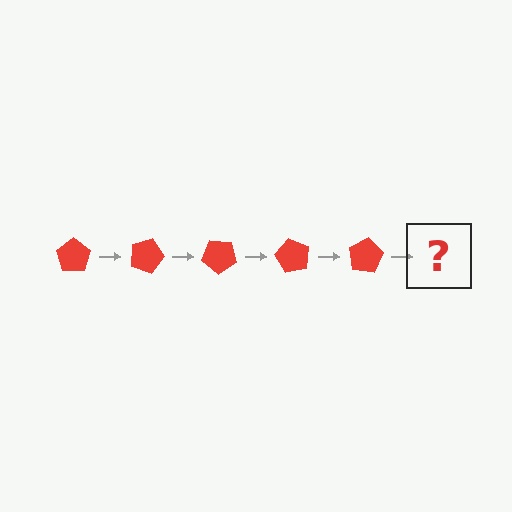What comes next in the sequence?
The next element should be a red pentagon rotated 100 degrees.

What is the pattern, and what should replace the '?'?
The pattern is that the pentagon rotates 20 degrees each step. The '?' should be a red pentagon rotated 100 degrees.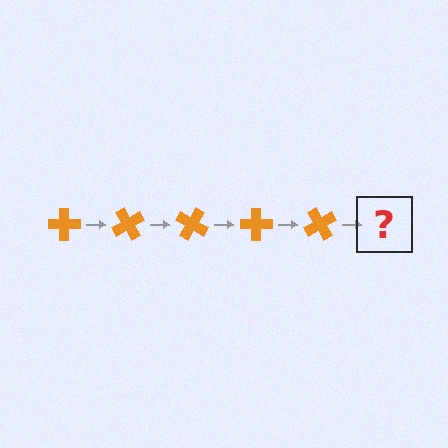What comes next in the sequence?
The next element should be an orange cross rotated 300 degrees.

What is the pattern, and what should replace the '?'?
The pattern is that the cross rotates 60 degrees each step. The '?' should be an orange cross rotated 300 degrees.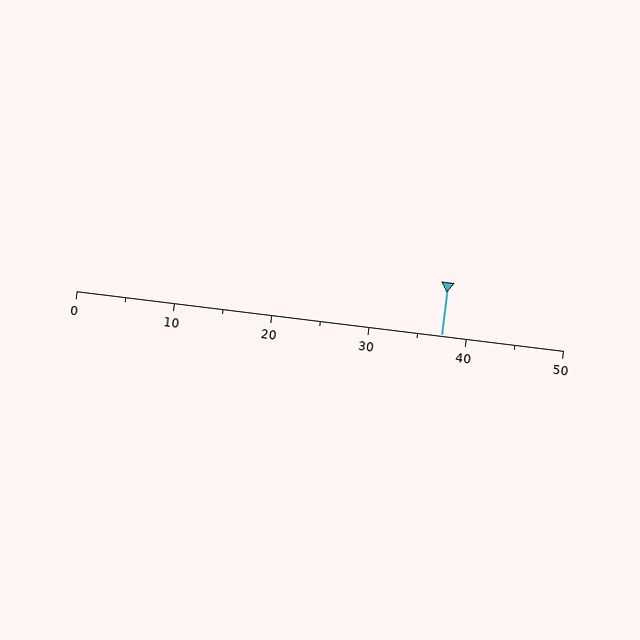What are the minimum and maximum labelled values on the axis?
The axis runs from 0 to 50.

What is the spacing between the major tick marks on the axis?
The major ticks are spaced 10 apart.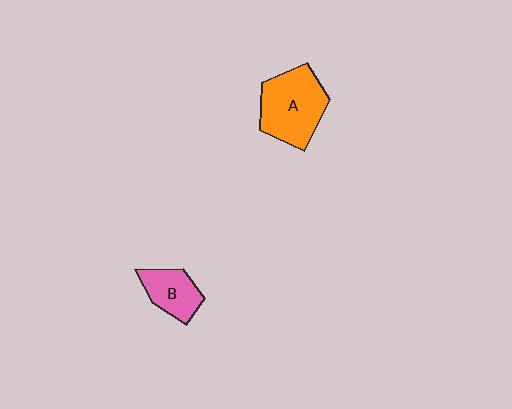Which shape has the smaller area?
Shape B (pink).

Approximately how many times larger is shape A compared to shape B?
Approximately 1.8 times.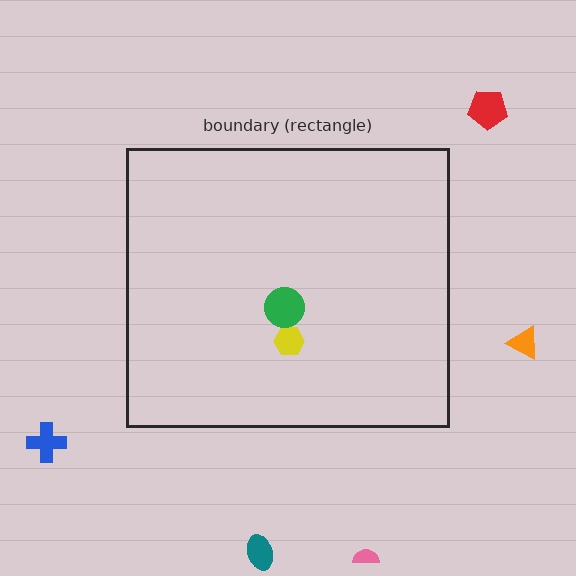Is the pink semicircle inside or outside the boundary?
Outside.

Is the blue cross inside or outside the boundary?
Outside.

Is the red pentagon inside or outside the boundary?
Outside.